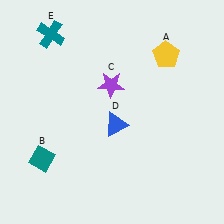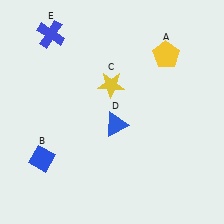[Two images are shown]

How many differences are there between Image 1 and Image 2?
There are 3 differences between the two images.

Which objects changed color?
B changed from teal to blue. C changed from purple to yellow. E changed from teal to blue.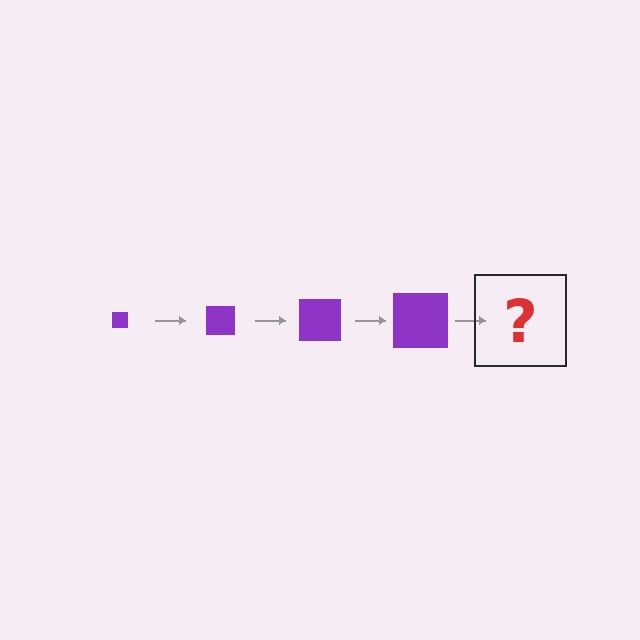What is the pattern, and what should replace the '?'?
The pattern is that the square gets progressively larger each step. The '?' should be a purple square, larger than the previous one.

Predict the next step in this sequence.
The next step is a purple square, larger than the previous one.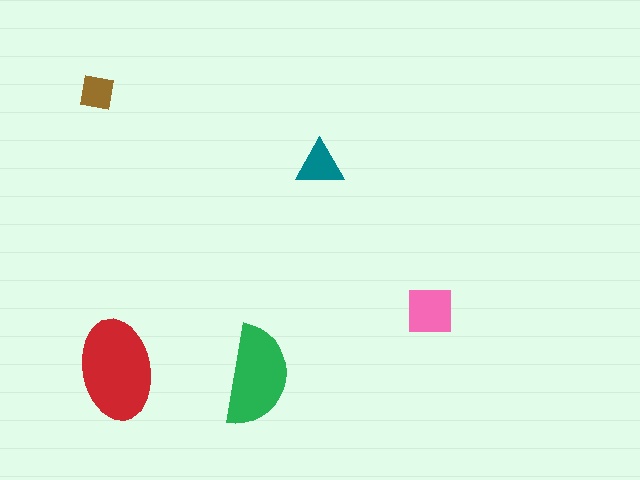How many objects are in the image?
There are 5 objects in the image.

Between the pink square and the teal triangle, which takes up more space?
The pink square.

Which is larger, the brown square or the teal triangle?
The teal triangle.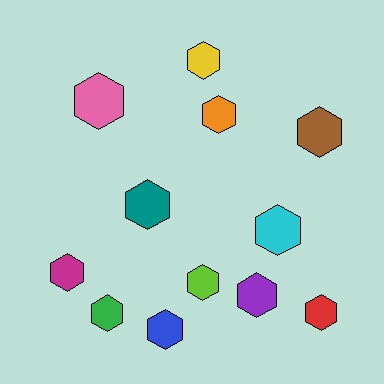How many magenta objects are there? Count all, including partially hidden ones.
There is 1 magenta object.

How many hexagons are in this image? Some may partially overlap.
There are 12 hexagons.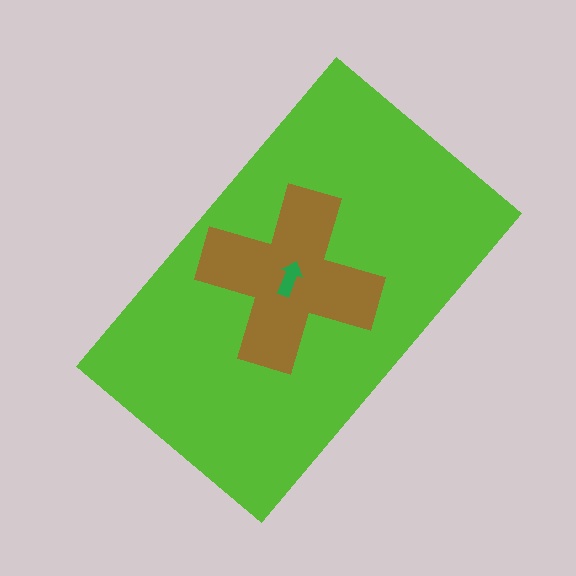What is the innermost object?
The green arrow.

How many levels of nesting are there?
3.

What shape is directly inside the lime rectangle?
The brown cross.